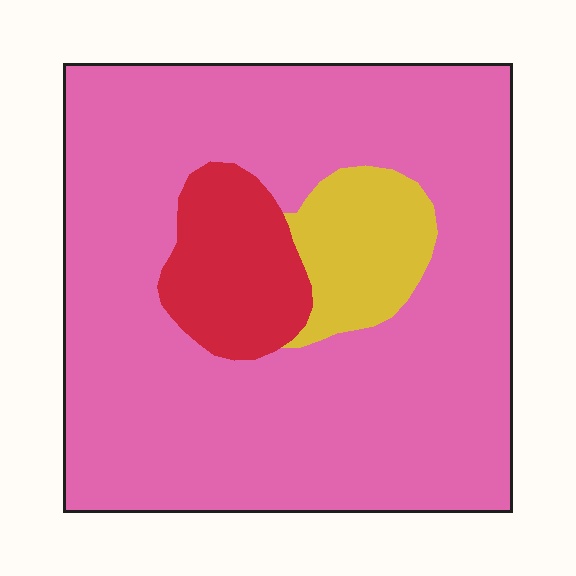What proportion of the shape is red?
Red takes up about one tenth (1/10) of the shape.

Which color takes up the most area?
Pink, at roughly 80%.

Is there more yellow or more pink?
Pink.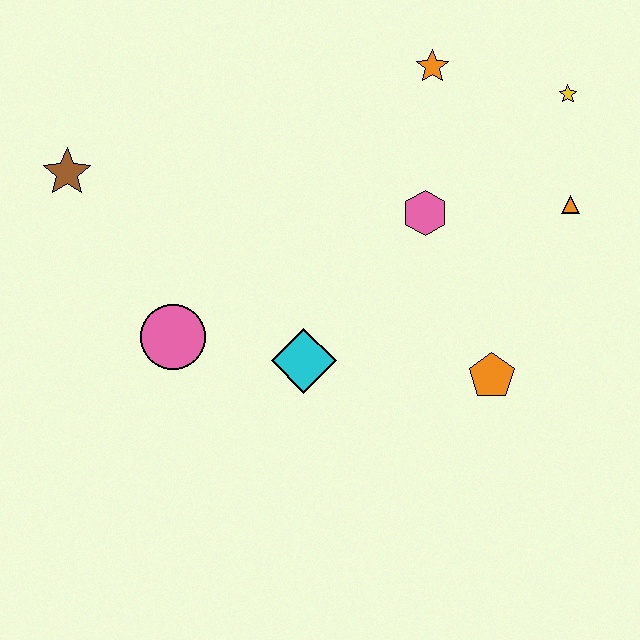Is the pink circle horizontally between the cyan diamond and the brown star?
Yes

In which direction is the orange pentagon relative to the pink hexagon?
The orange pentagon is below the pink hexagon.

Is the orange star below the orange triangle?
No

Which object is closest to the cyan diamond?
The pink circle is closest to the cyan diamond.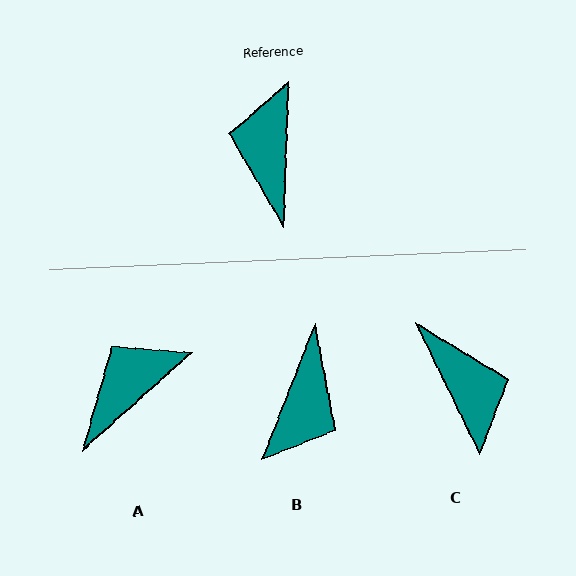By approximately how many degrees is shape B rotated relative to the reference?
Approximately 160 degrees counter-clockwise.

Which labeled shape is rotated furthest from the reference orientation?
B, about 160 degrees away.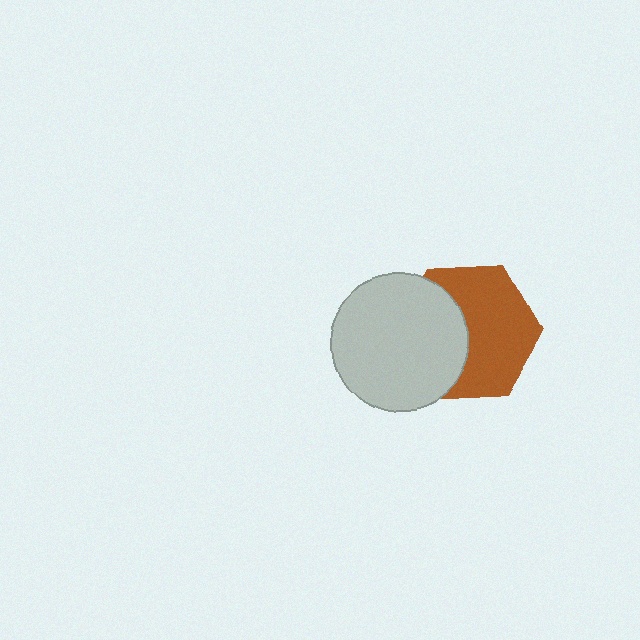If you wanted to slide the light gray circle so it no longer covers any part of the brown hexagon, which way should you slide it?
Slide it left — that is the most direct way to separate the two shapes.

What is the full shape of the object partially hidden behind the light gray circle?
The partially hidden object is a brown hexagon.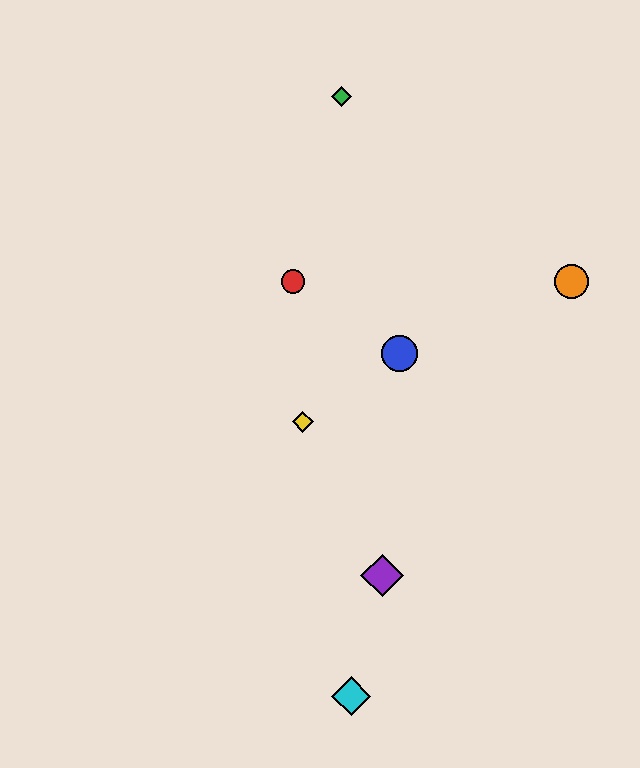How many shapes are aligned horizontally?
2 shapes (the red circle, the orange circle) are aligned horizontally.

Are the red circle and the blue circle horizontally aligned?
No, the red circle is at y≈282 and the blue circle is at y≈353.